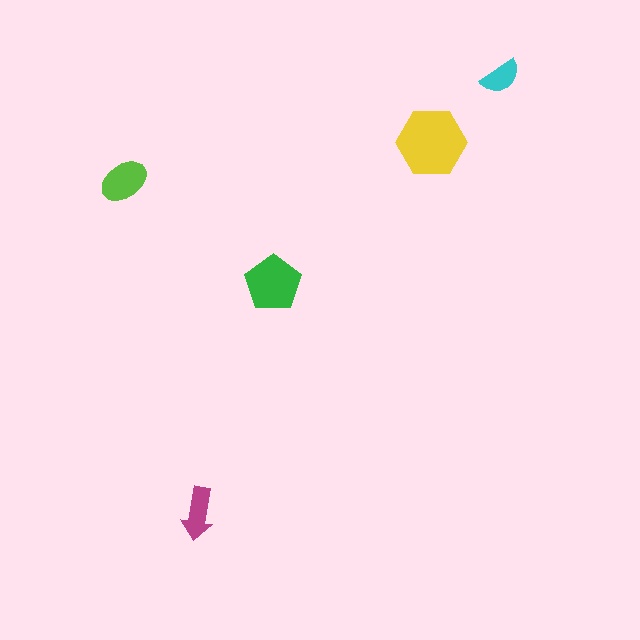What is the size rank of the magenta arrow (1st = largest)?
4th.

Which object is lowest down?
The magenta arrow is bottommost.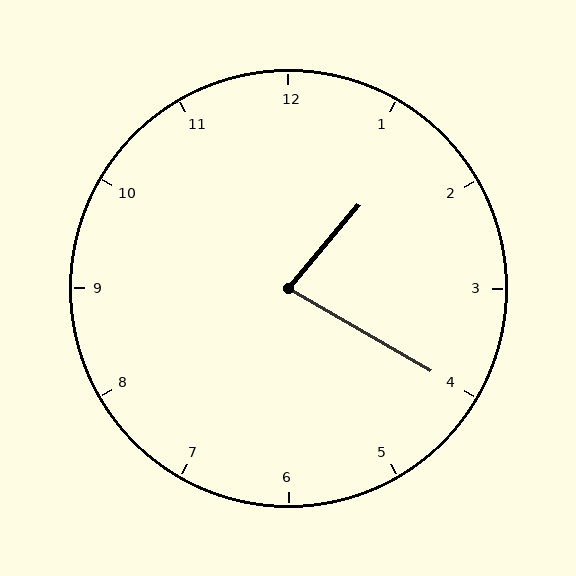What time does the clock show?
1:20.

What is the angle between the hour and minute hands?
Approximately 80 degrees.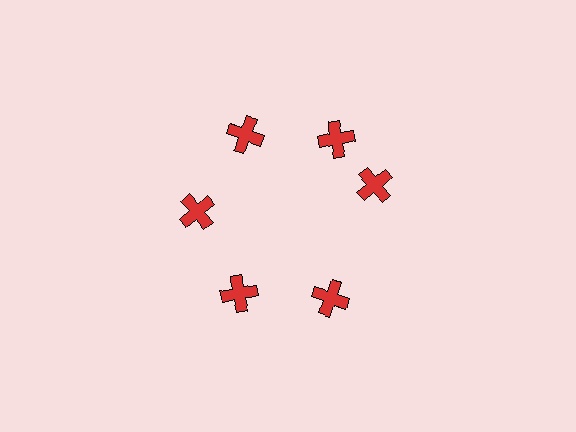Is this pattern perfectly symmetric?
No. The 6 red crosses are arranged in a ring, but one element near the 3 o'clock position is rotated out of alignment along the ring, breaking the 6-fold rotational symmetry.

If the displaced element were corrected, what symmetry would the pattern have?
It would have 6-fold rotational symmetry — the pattern would map onto itself every 60 degrees.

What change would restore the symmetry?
The symmetry would be restored by rotating it back into even spacing with its neighbors so that all 6 crosses sit at equal angles and equal distance from the center.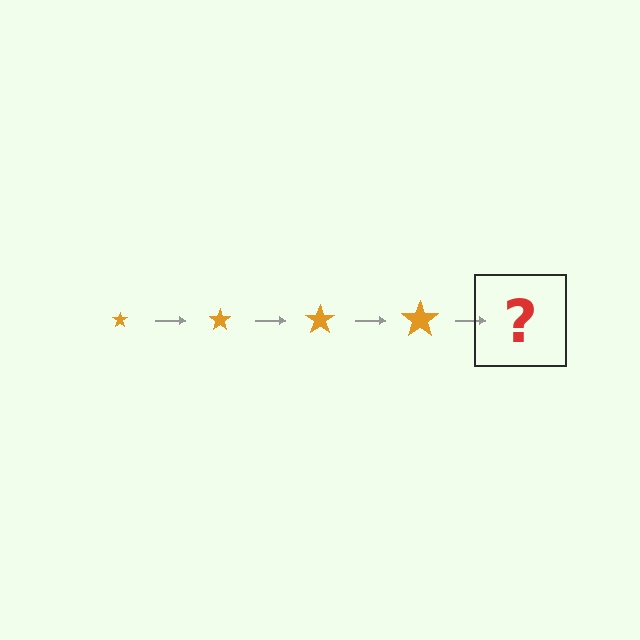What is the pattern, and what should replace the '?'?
The pattern is that the star gets progressively larger each step. The '?' should be an orange star, larger than the previous one.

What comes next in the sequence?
The next element should be an orange star, larger than the previous one.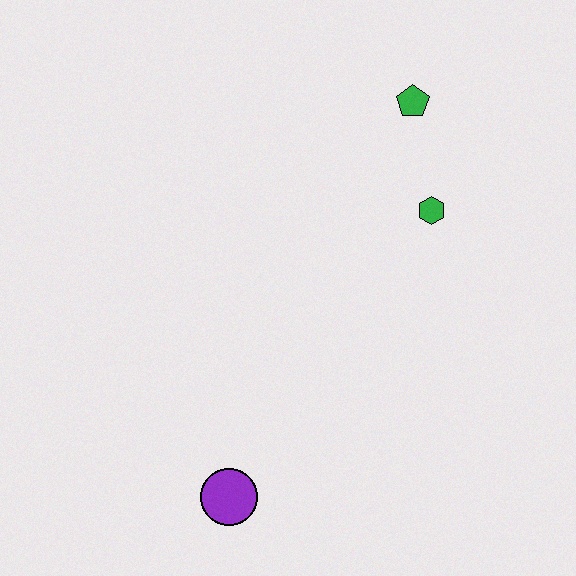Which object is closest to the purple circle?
The green hexagon is closest to the purple circle.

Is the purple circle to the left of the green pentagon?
Yes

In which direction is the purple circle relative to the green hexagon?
The purple circle is below the green hexagon.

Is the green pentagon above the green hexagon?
Yes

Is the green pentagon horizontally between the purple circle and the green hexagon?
Yes